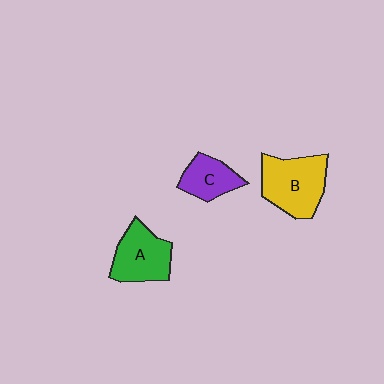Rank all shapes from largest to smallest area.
From largest to smallest: B (yellow), A (green), C (purple).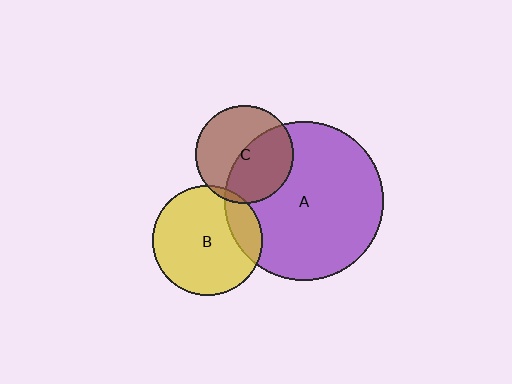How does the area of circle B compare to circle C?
Approximately 1.2 times.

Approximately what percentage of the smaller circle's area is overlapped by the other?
Approximately 5%.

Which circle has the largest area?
Circle A (purple).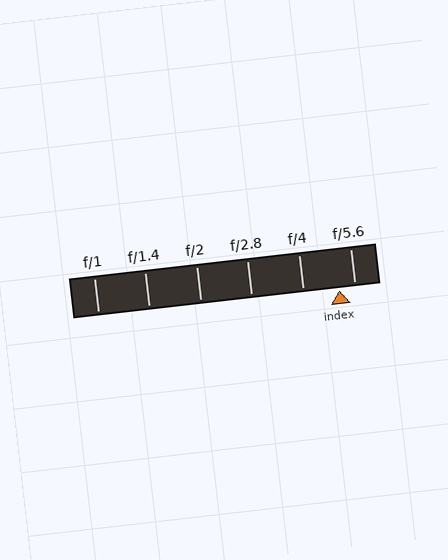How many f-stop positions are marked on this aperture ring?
There are 6 f-stop positions marked.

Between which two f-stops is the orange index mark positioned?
The index mark is between f/4 and f/5.6.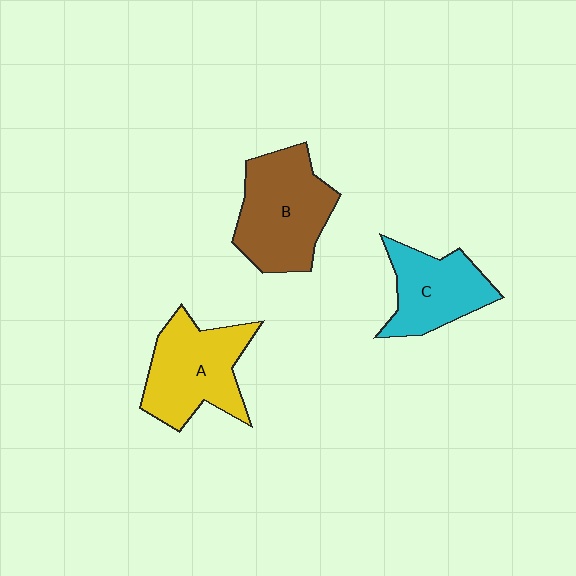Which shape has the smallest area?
Shape C (cyan).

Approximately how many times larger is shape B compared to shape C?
Approximately 1.3 times.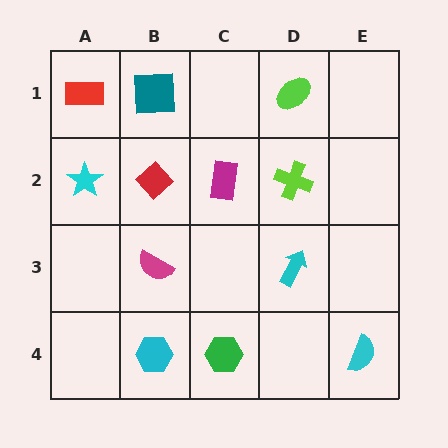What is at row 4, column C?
A green hexagon.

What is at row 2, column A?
A cyan star.